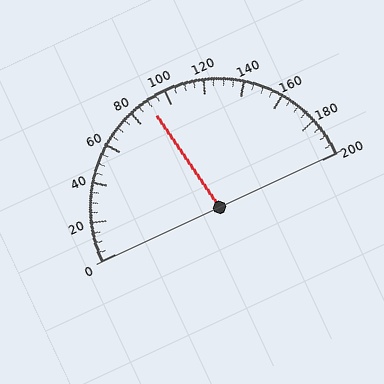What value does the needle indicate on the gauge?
The needle indicates approximately 90.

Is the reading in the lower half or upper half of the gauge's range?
The reading is in the lower half of the range (0 to 200).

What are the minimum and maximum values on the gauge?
The gauge ranges from 0 to 200.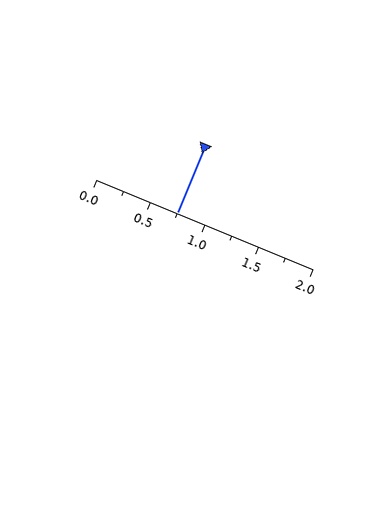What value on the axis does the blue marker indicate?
The marker indicates approximately 0.75.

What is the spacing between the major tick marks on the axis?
The major ticks are spaced 0.5 apart.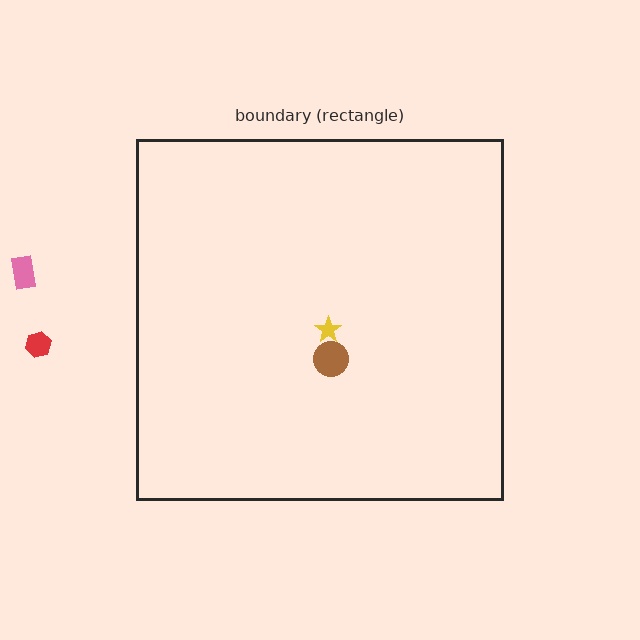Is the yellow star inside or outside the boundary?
Inside.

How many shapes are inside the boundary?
2 inside, 2 outside.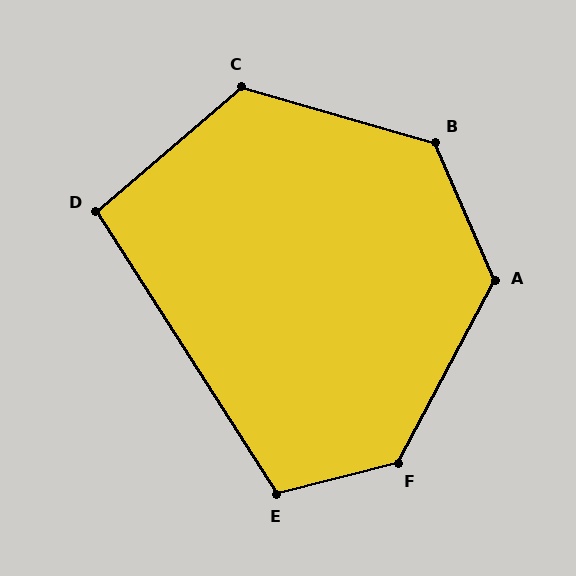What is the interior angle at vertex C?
Approximately 123 degrees (obtuse).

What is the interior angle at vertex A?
Approximately 129 degrees (obtuse).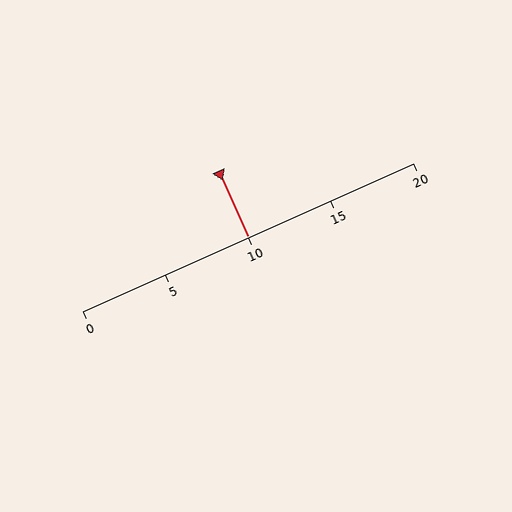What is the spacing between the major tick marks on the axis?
The major ticks are spaced 5 apart.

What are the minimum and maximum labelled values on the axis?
The axis runs from 0 to 20.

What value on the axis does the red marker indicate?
The marker indicates approximately 10.